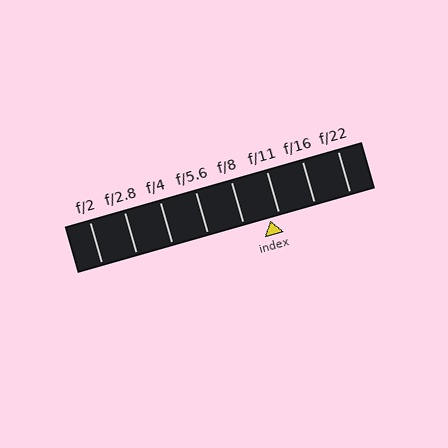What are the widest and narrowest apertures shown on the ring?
The widest aperture shown is f/2 and the narrowest is f/22.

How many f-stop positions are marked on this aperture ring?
There are 8 f-stop positions marked.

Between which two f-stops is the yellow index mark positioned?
The index mark is between f/8 and f/11.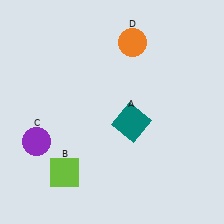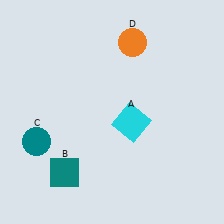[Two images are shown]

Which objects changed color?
A changed from teal to cyan. B changed from lime to teal. C changed from purple to teal.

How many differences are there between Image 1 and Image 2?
There are 3 differences between the two images.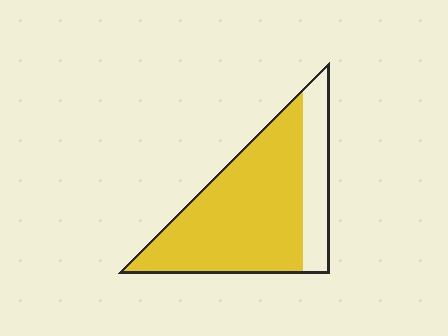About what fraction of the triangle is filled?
About three quarters (3/4).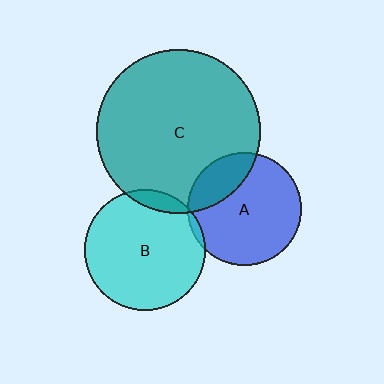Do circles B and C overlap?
Yes.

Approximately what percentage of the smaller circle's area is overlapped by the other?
Approximately 10%.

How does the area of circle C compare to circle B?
Approximately 1.8 times.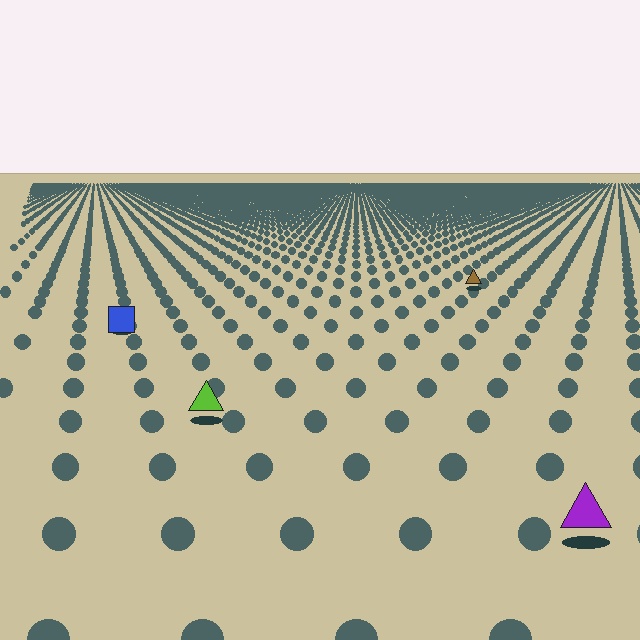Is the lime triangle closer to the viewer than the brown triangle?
Yes. The lime triangle is closer — you can tell from the texture gradient: the ground texture is coarser near it.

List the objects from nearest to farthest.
From nearest to farthest: the purple triangle, the lime triangle, the blue square, the brown triangle.